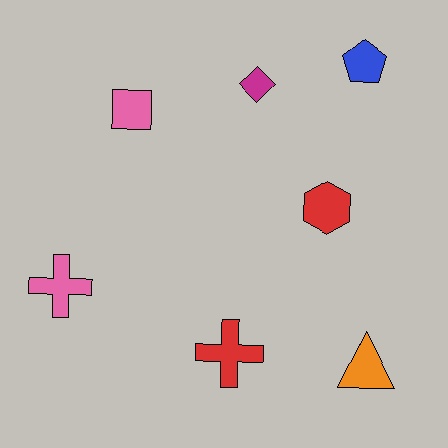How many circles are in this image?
There are no circles.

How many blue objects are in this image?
There is 1 blue object.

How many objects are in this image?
There are 7 objects.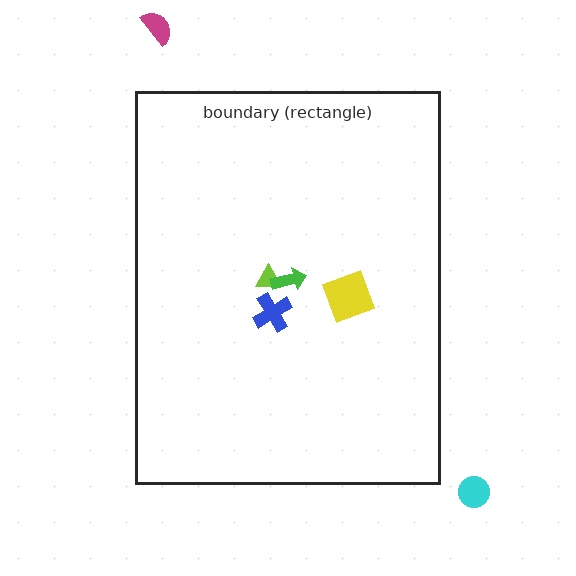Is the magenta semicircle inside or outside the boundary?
Outside.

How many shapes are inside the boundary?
4 inside, 2 outside.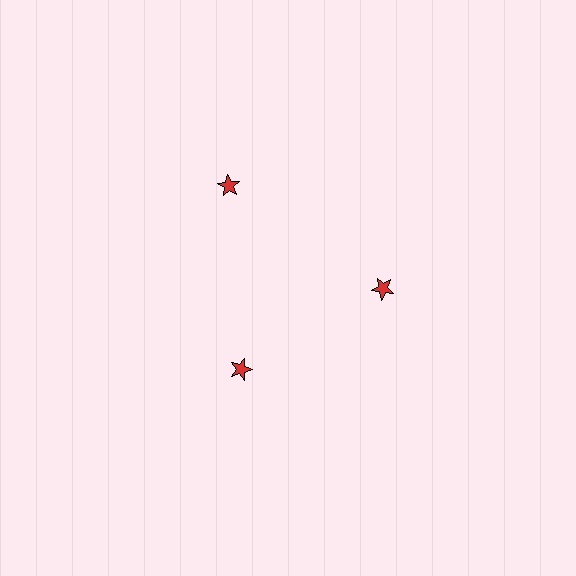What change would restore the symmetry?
The symmetry would be restored by moving it inward, back onto the ring so that all 3 stars sit at equal angles and equal distance from the center.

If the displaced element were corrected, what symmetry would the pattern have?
It would have 3-fold rotational symmetry — the pattern would map onto itself every 120 degrees.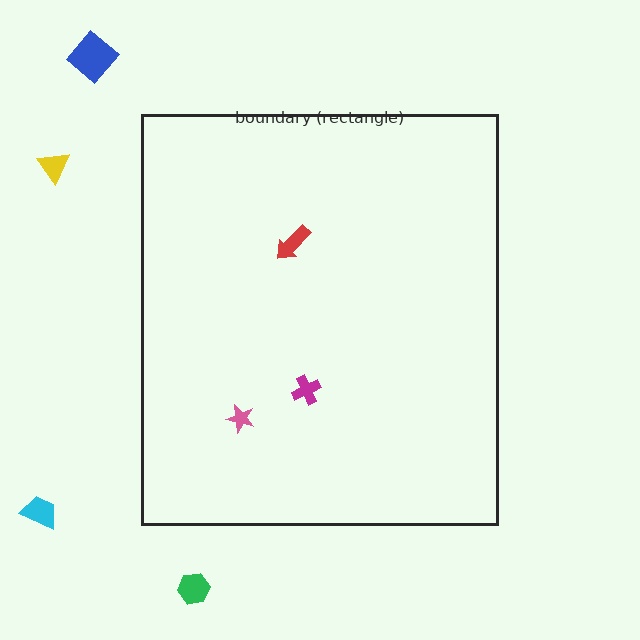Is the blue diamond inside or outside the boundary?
Outside.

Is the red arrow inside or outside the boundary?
Inside.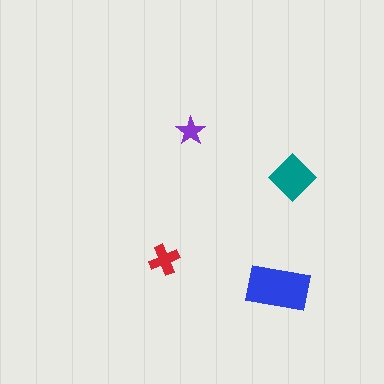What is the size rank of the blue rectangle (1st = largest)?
1st.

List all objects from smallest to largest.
The purple star, the red cross, the teal diamond, the blue rectangle.